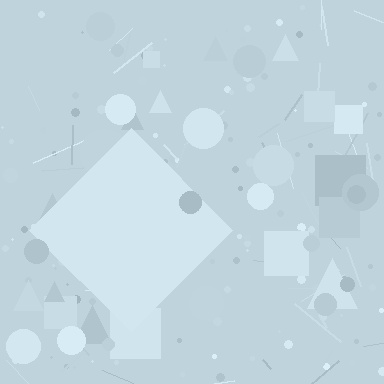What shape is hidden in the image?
A diamond is hidden in the image.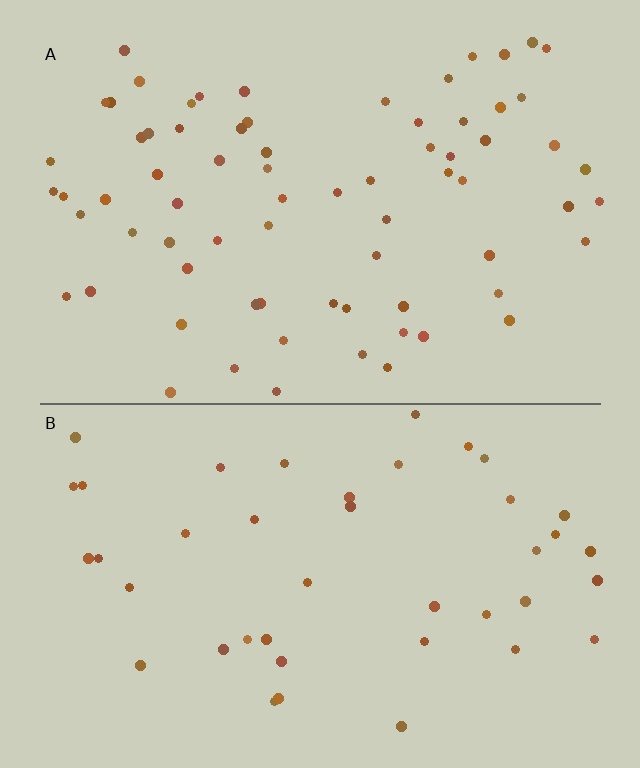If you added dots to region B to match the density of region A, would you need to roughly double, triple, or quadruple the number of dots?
Approximately double.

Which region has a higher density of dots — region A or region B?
A (the top).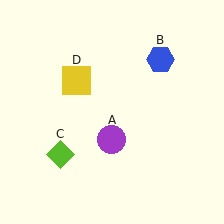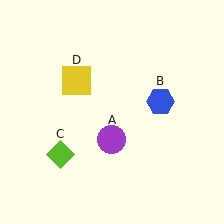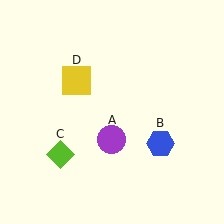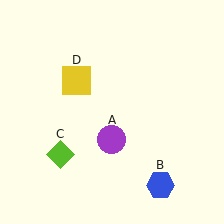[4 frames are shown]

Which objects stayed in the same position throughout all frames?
Purple circle (object A) and lime diamond (object C) and yellow square (object D) remained stationary.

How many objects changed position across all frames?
1 object changed position: blue hexagon (object B).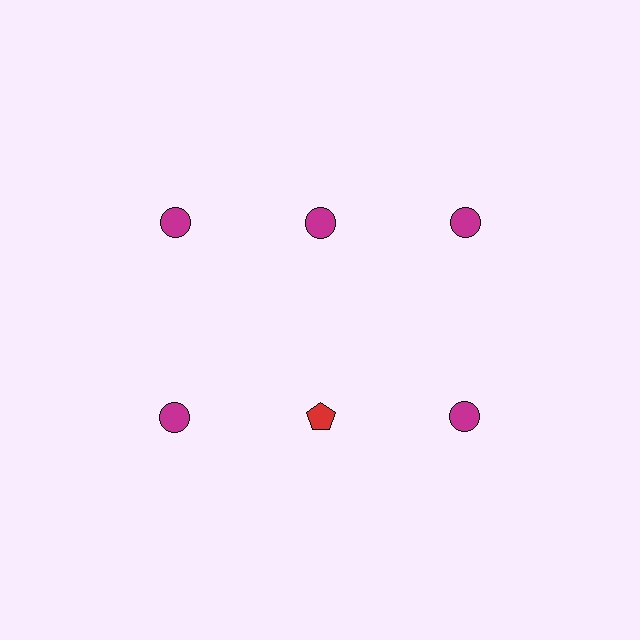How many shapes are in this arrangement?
There are 6 shapes arranged in a grid pattern.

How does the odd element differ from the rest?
It differs in both color (red instead of magenta) and shape (pentagon instead of circle).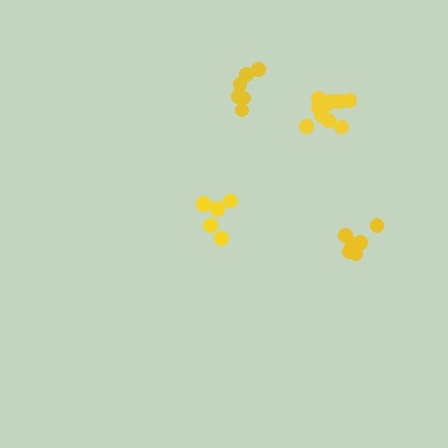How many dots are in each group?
Group 1: 7 dots, Group 2: 10 dots, Group 3: 7 dots, Group 4: 6 dots (30 total).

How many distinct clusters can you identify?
There are 4 distinct clusters.